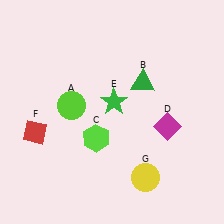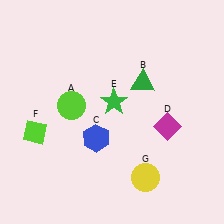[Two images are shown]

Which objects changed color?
C changed from lime to blue. F changed from red to lime.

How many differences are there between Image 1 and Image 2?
There are 2 differences between the two images.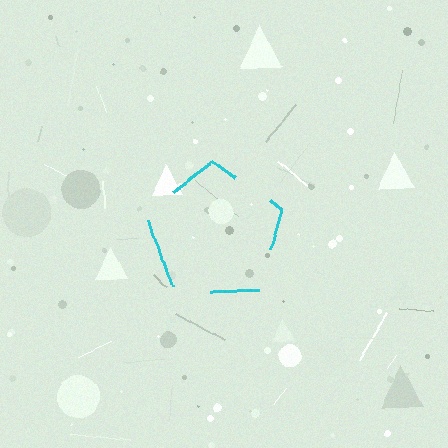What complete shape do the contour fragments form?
The contour fragments form a pentagon.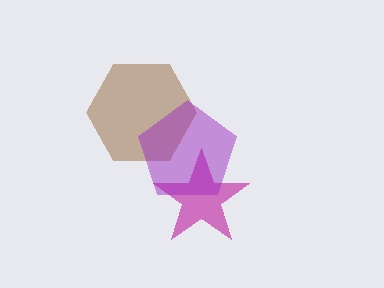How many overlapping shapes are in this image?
There are 3 overlapping shapes in the image.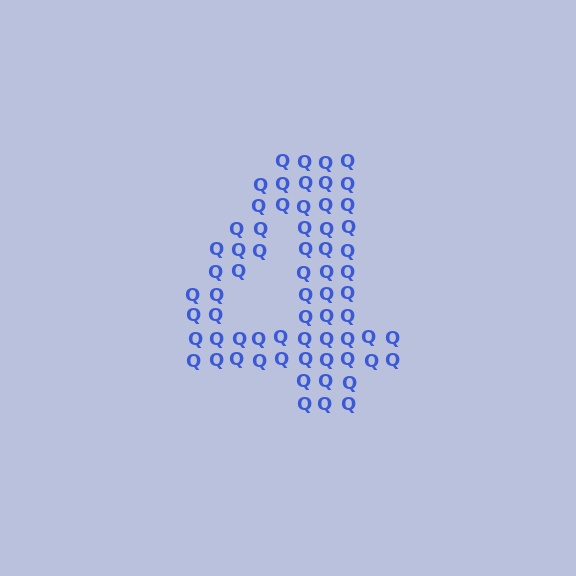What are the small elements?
The small elements are letter Q's.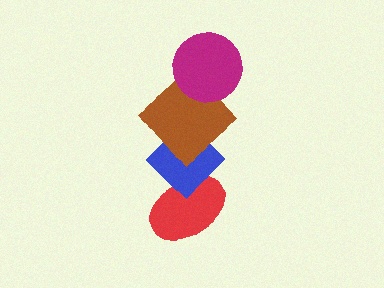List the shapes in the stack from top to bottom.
From top to bottom: the magenta circle, the brown diamond, the blue diamond, the red ellipse.